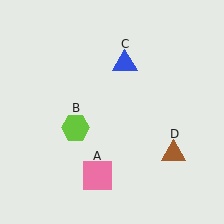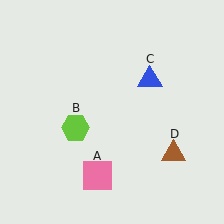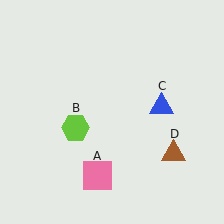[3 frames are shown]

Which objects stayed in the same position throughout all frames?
Pink square (object A) and lime hexagon (object B) and brown triangle (object D) remained stationary.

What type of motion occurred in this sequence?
The blue triangle (object C) rotated clockwise around the center of the scene.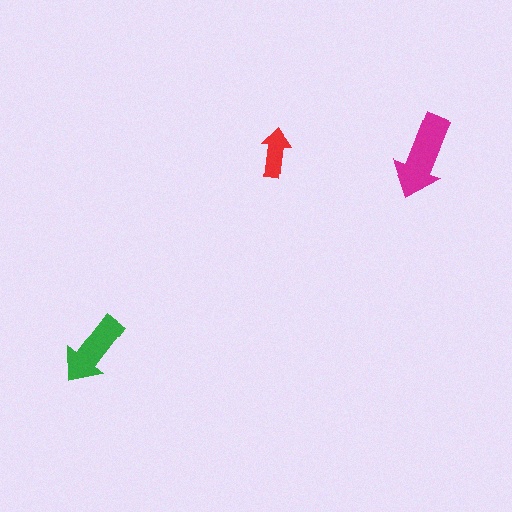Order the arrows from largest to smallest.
the magenta one, the green one, the red one.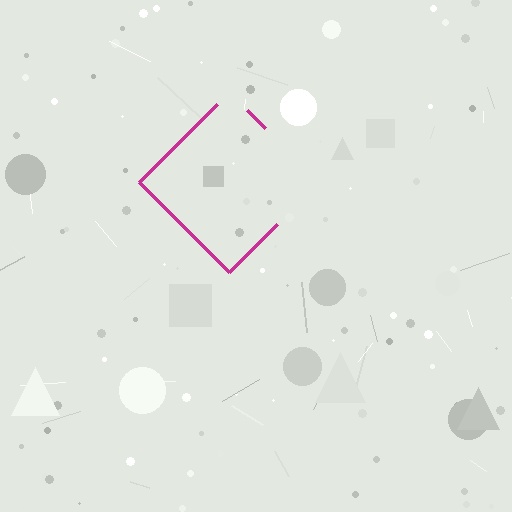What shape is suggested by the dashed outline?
The dashed outline suggests a diamond.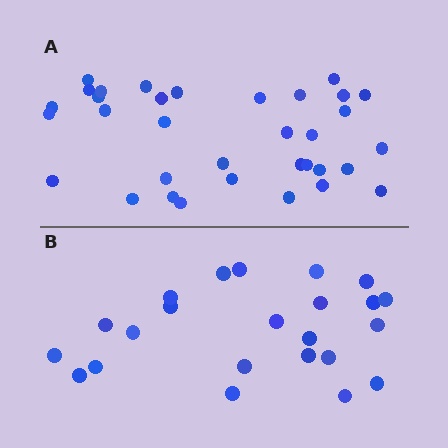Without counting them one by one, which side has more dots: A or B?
Region A (the top region) has more dots.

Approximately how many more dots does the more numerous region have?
Region A has roughly 12 or so more dots than region B.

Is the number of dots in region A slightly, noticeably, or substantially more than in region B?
Region A has substantially more. The ratio is roughly 1.5 to 1.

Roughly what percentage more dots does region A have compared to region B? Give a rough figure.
About 50% more.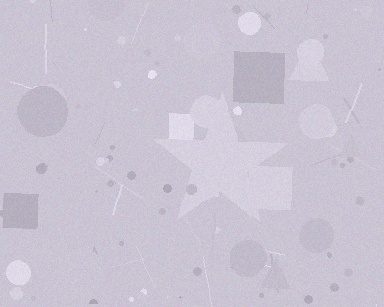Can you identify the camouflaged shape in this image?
The camouflaged shape is a star.